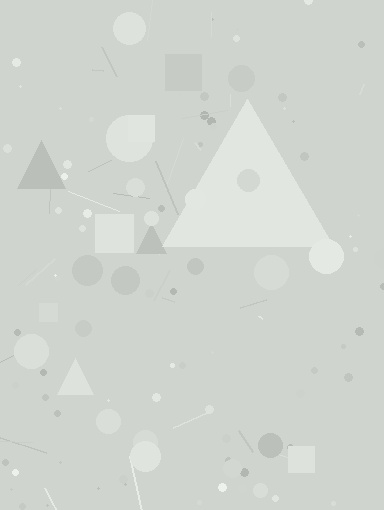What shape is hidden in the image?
A triangle is hidden in the image.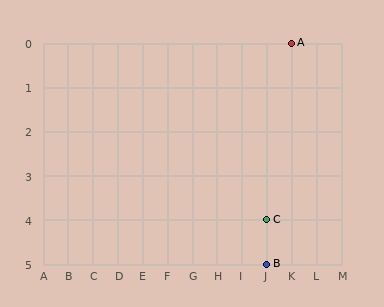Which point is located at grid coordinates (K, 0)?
Point A is at (K, 0).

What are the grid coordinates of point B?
Point B is at grid coordinates (J, 5).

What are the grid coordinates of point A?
Point A is at grid coordinates (K, 0).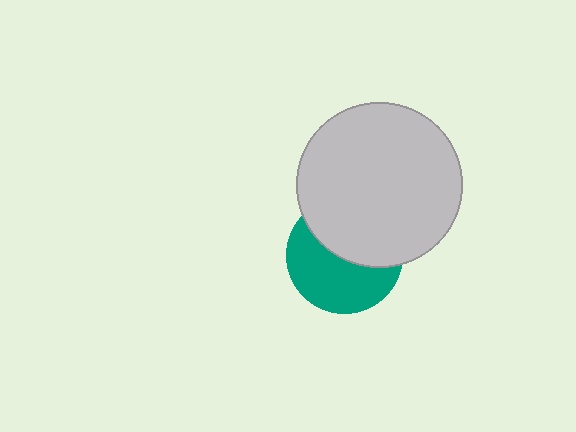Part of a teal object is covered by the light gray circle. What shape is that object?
It is a circle.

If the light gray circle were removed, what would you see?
You would see the complete teal circle.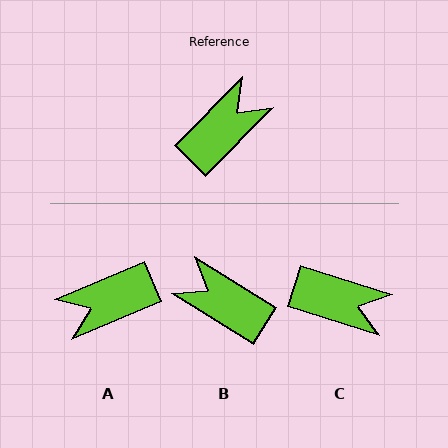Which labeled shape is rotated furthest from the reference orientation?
A, about 158 degrees away.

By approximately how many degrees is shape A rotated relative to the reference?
Approximately 158 degrees counter-clockwise.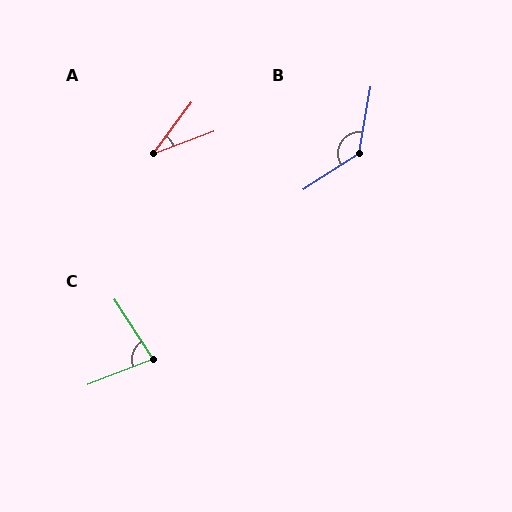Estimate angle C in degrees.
Approximately 78 degrees.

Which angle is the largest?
B, at approximately 133 degrees.